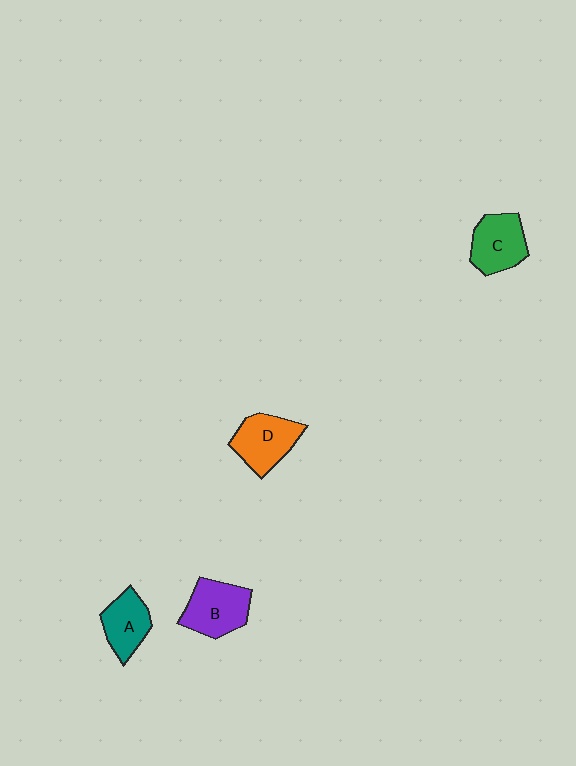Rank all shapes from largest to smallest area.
From largest to smallest: B (purple), D (orange), C (green), A (teal).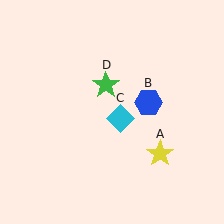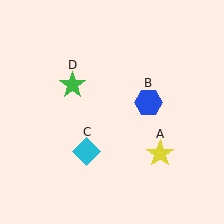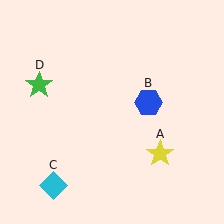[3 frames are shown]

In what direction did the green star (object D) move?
The green star (object D) moved left.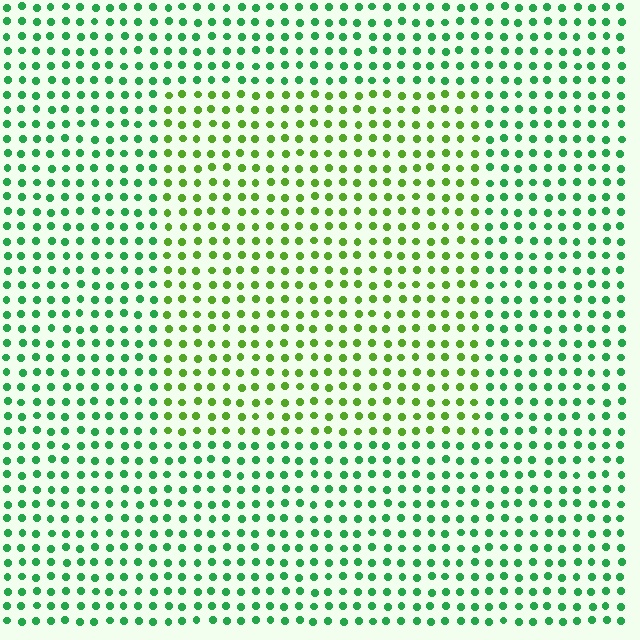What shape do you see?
I see a rectangle.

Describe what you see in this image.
The image is filled with small green elements in a uniform arrangement. A rectangle-shaped region is visible where the elements are tinted to a slightly different hue, forming a subtle color boundary.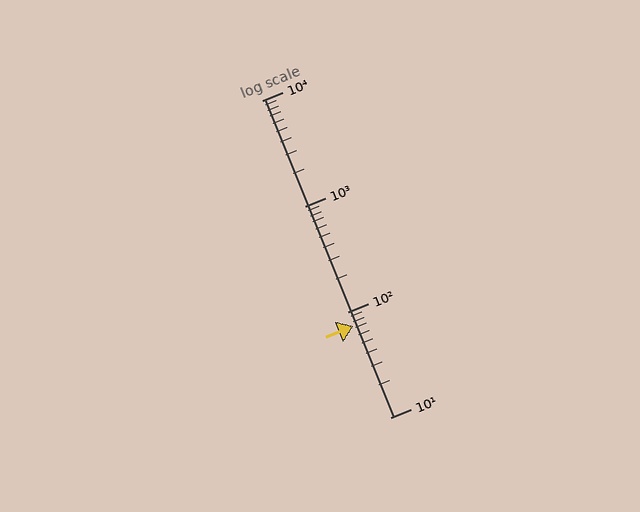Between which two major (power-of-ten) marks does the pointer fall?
The pointer is between 10 and 100.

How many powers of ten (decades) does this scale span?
The scale spans 3 decades, from 10 to 10000.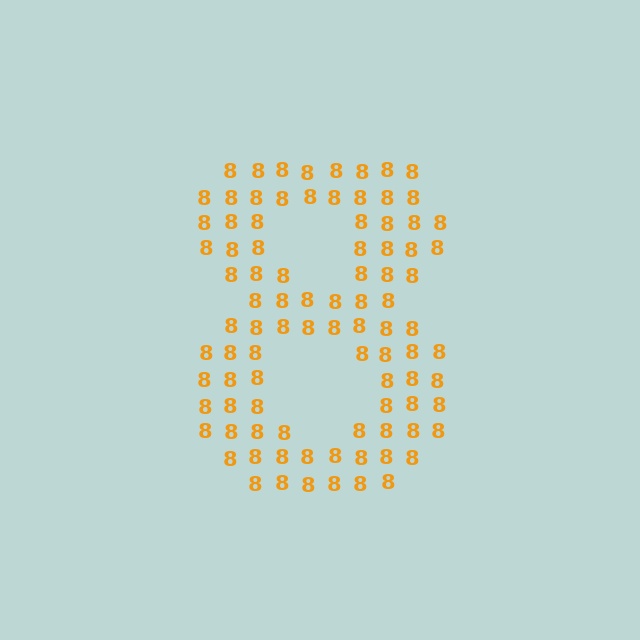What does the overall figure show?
The overall figure shows the digit 8.